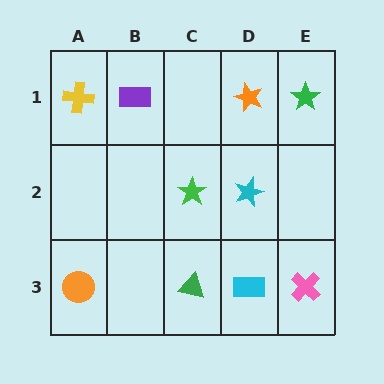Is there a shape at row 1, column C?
No, that cell is empty.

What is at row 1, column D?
An orange star.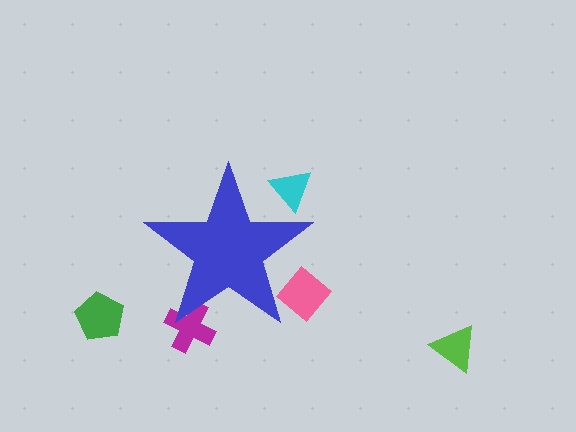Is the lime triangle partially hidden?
No, the lime triangle is fully visible.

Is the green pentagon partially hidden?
No, the green pentagon is fully visible.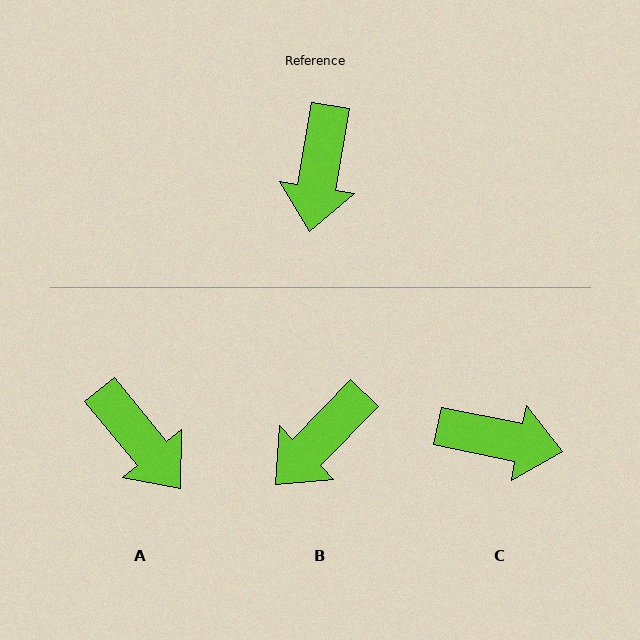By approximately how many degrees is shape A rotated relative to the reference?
Approximately 49 degrees counter-clockwise.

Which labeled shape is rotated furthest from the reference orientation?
C, about 88 degrees away.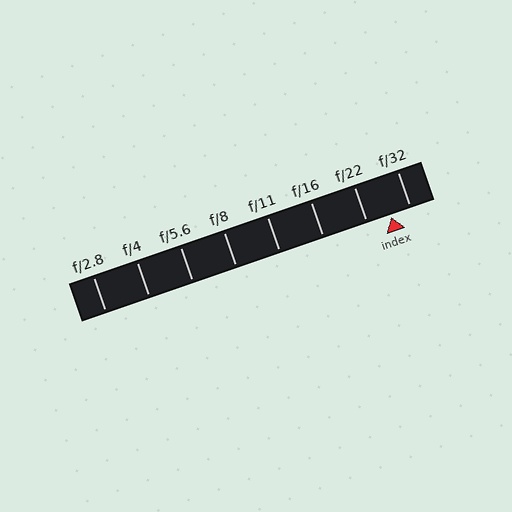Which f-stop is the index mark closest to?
The index mark is closest to f/32.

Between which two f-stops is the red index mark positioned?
The index mark is between f/22 and f/32.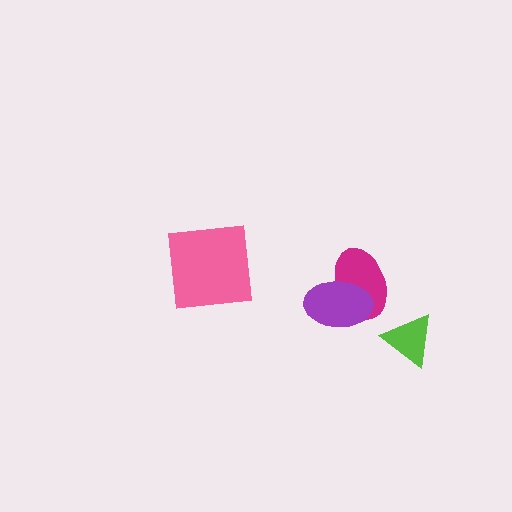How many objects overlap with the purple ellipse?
1 object overlaps with the purple ellipse.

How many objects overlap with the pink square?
0 objects overlap with the pink square.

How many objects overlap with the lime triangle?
0 objects overlap with the lime triangle.